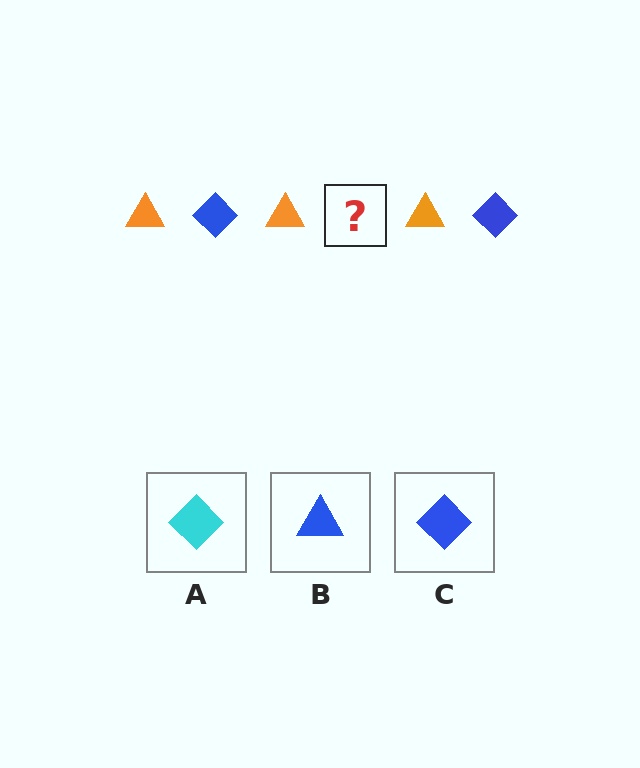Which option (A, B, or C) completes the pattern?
C.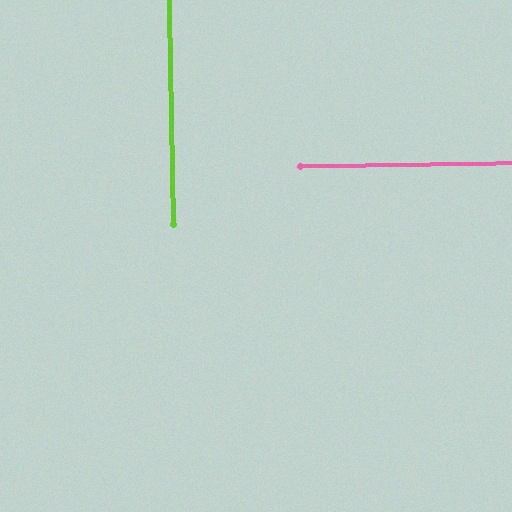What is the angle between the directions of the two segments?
Approximately 90 degrees.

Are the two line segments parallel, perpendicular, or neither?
Perpendicular — they meet at approximately 90°.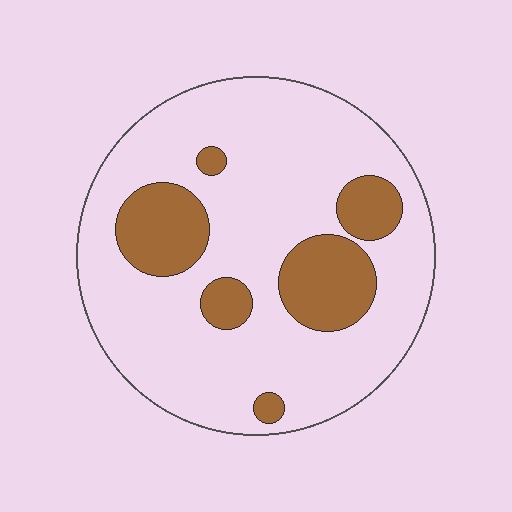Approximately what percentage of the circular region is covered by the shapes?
Approximately 20%.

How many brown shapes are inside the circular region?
6.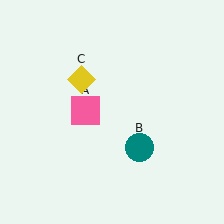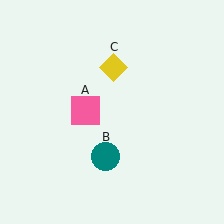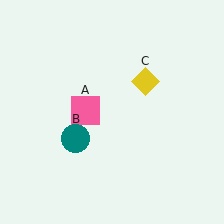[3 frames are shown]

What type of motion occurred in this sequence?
The teal circle (object B), yellow diamond (object C) rotated clockwise around the center of the scene.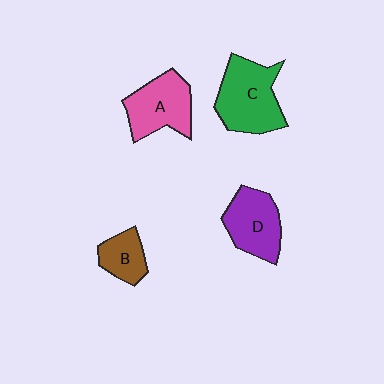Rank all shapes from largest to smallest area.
From largest to smallest: C (green), A (pink), D (purple), B (brown).